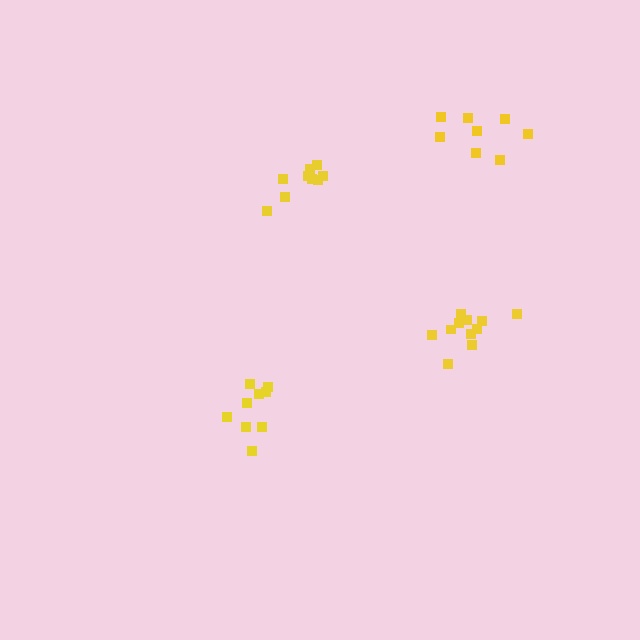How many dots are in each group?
Group 1: 9 dots, Group 2: 9 dots, Group 3: 11 dots, Group 4: 8 dots (37 total).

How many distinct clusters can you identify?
There are 4 distinct clusters.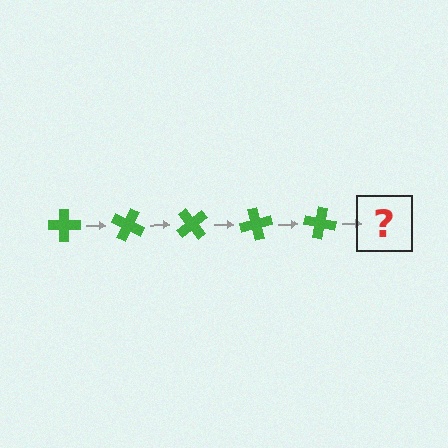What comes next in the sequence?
The next element should be a green cross rotated 125 degrees.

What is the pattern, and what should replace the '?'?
The pattern is that the cross rotates 25 degrees each step. The '?' should be a green cross rotated 125 degrees.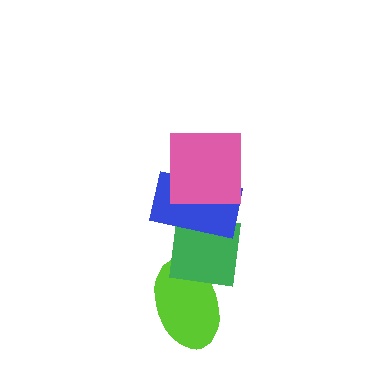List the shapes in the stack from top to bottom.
From top to bottom: the pink square, the blue rectangle, the green square, the lime ellipse.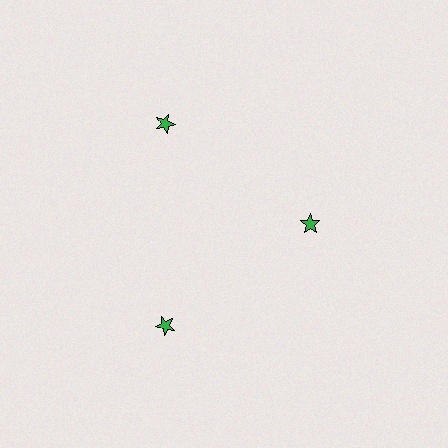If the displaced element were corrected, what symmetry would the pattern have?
It would have 3-fold rotational symmetry — the pattern would map onto itself every 120 degrees.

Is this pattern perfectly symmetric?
No. The 3 green stars are arranged in a ring, but one element near the 3 o'clock position is pulled inward toward the center, breaking the 3-fold rotational symmetry.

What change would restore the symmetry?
The symmetry would be restored by moving it outward, back onto the ring so that all 3 stars sit at equal angles and equal distance from the center.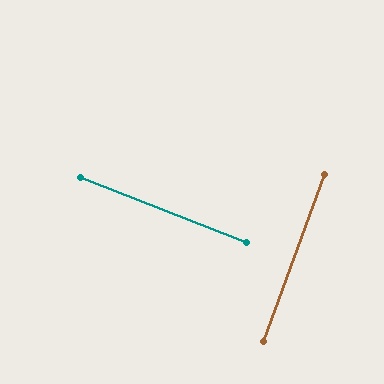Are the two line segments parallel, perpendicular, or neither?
Perpendicular — they meet at approximately 89°.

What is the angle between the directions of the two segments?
Approximately 89 degrees.